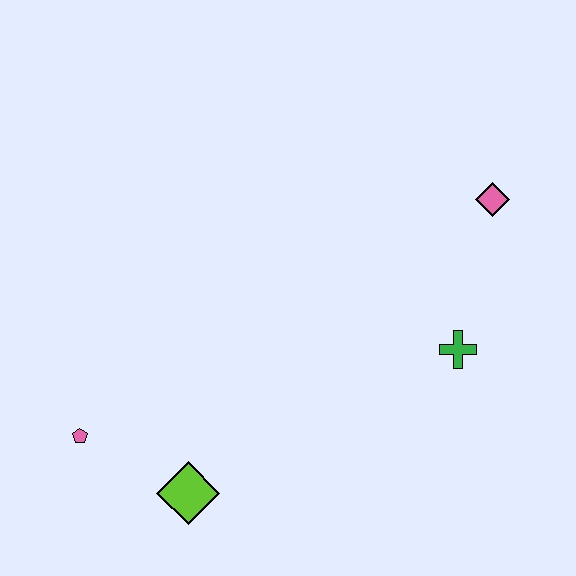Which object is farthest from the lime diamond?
The pink diamond is farthest from the lime diamond.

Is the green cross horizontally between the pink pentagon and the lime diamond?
No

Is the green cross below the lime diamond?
No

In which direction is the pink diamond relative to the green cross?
The pink diamond is above the green cross.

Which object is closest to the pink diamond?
The green cross is closest to the pink diamond.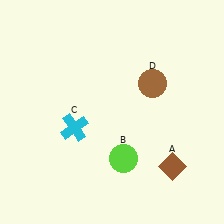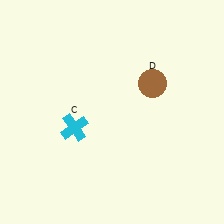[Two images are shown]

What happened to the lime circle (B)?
The lime circle (B) was removed in Image 2. It was in the bottom-right area of Image 1.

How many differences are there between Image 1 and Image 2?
There are 2 differences between the two images.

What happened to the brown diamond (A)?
The brown diamond (A) was removed in Image 2. It was in the bottom-right area of Image 1.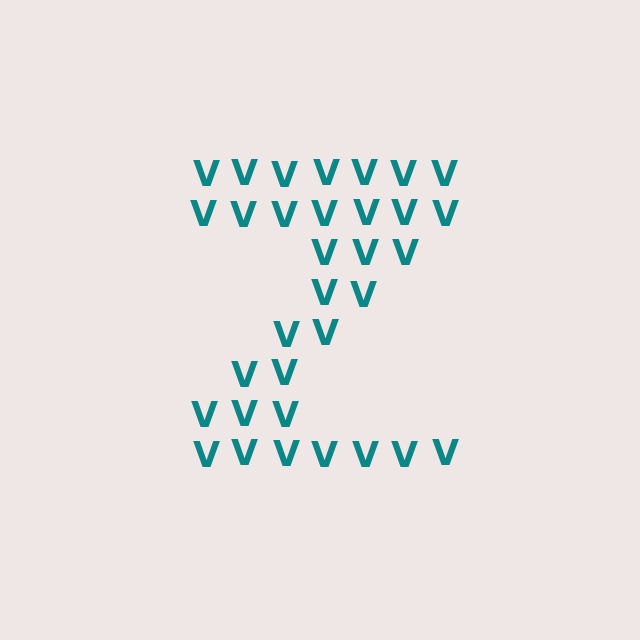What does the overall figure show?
The overall figure shows the letter Z.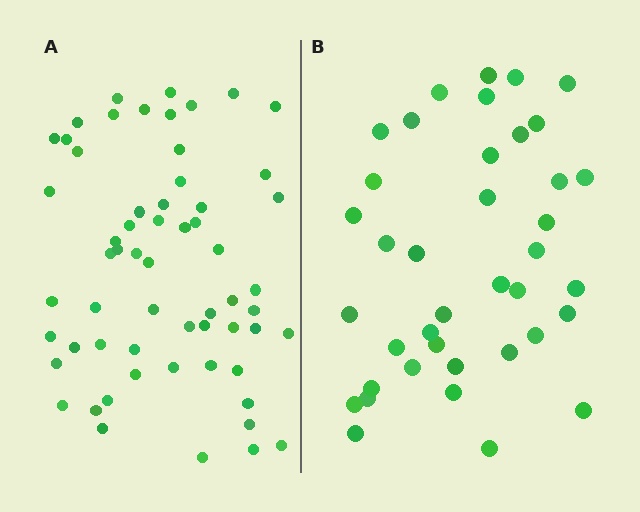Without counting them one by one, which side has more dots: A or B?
Region A (the left region) has more dots.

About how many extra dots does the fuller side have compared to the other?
Region A has approximately 20 more dots than region B.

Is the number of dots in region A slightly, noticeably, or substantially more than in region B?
Region A has substantially more. The ratio is roughly 1.5 to 1.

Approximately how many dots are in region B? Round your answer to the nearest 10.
About 40 dots. (The exact count is 39, which rounds to 40.)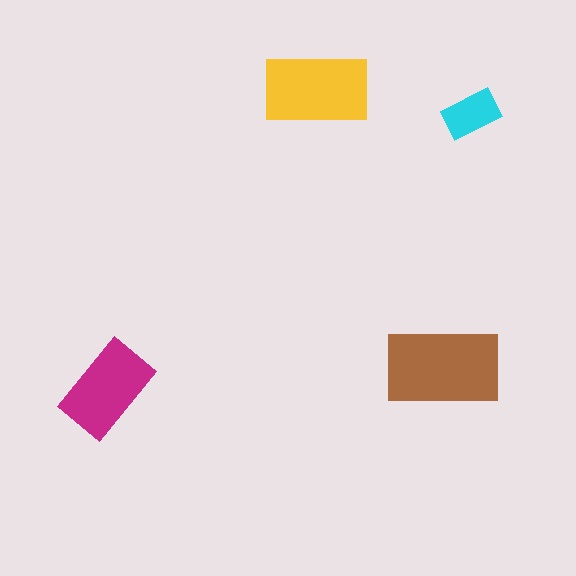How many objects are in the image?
There are 4 objects in the image.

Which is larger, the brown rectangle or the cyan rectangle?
The brown one.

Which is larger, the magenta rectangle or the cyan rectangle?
The magenta one.